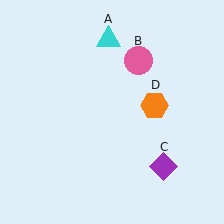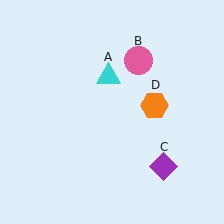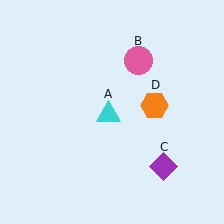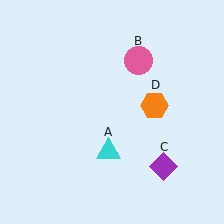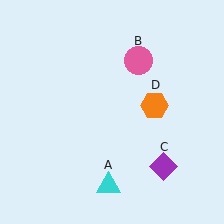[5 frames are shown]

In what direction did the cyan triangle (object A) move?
The cyan triangle (object A) moved down.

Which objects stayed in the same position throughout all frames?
Pink circle (object B) and purple diamond (object C) and orange hexagon (object D) remained stationary.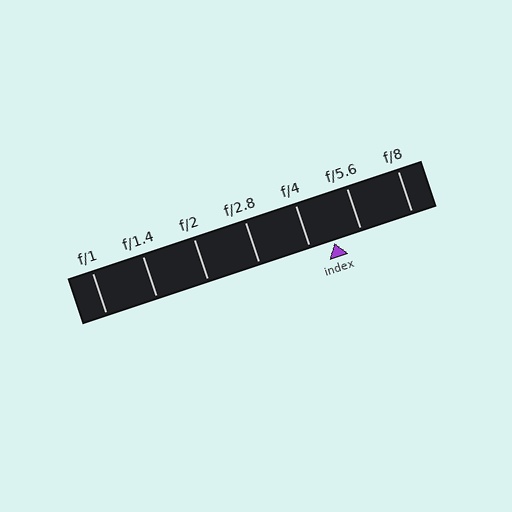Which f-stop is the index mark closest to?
The index mark is closest to f/4.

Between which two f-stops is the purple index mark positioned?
The index mark is between f/4 and f/5.6.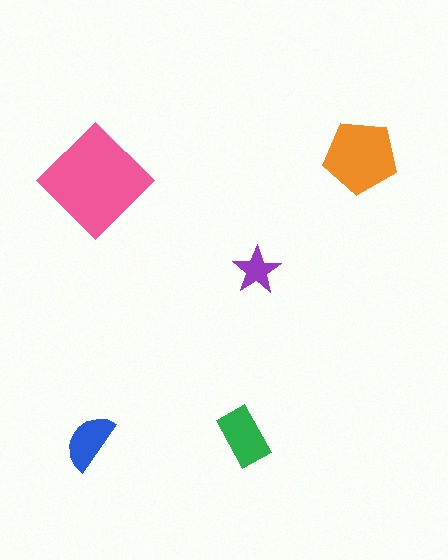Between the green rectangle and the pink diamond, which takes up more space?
The pink diamond.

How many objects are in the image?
There are 5 objects in the image.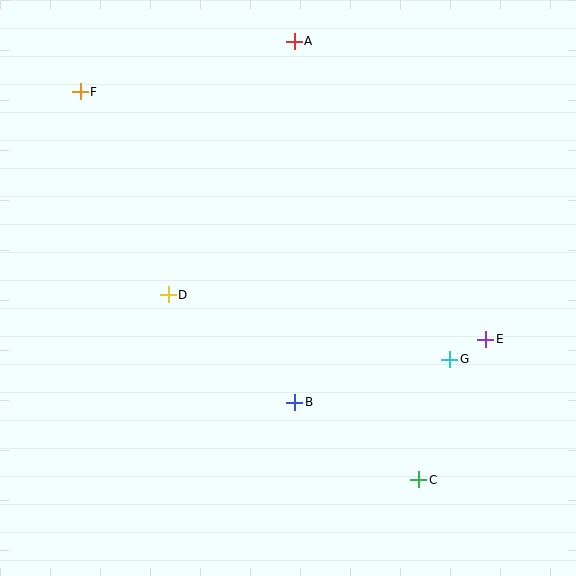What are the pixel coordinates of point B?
Point B is at (295, 402).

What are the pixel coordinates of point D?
Point D is at (168, 295).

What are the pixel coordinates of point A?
Point A is at (294, 41).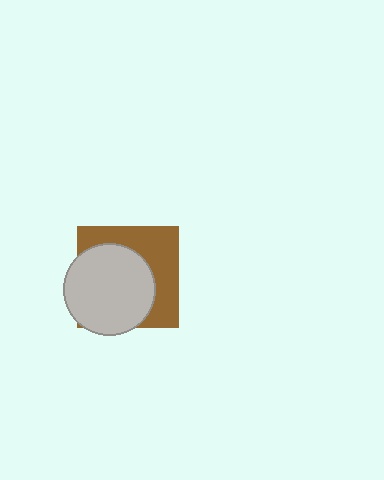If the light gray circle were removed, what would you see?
You would see the complete brown square.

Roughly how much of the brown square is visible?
A small part of it is visible (roughly 44%).